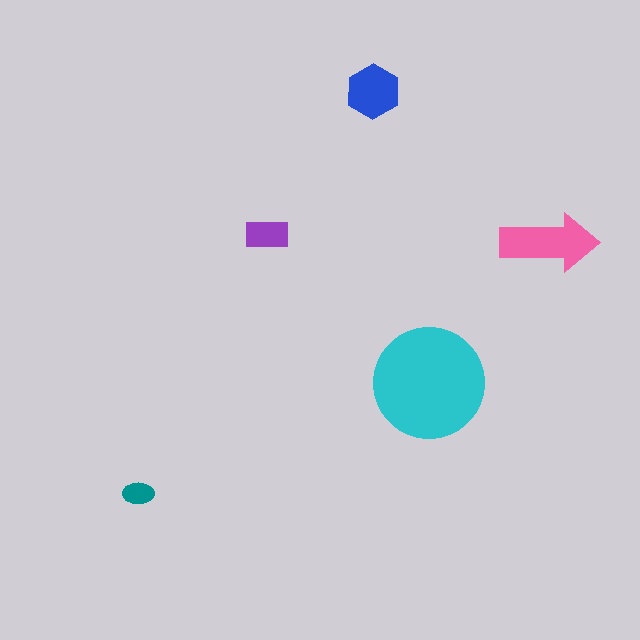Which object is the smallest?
The teal ellipse.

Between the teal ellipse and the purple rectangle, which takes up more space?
The purple rectangle.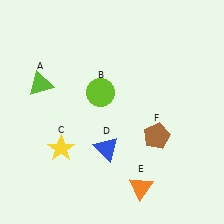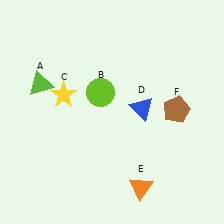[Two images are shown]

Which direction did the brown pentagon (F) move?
The brown pentagon (F) moved up.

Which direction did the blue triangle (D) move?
The blue triangle (D) moved up.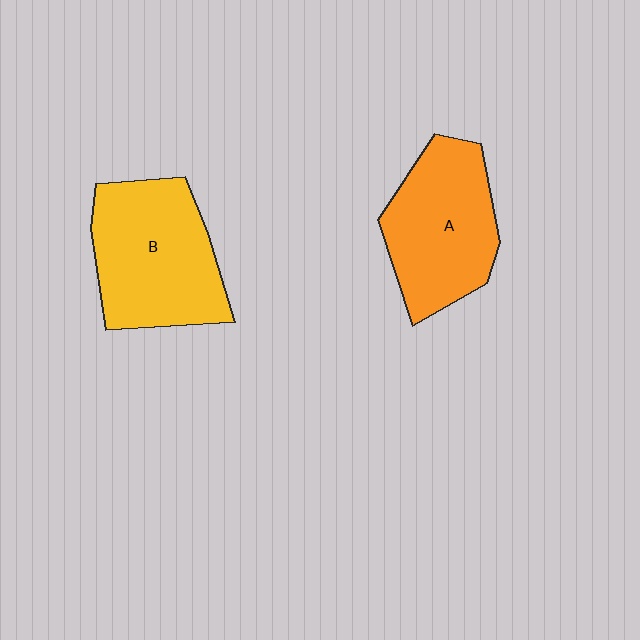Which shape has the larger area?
Shape B (yellow).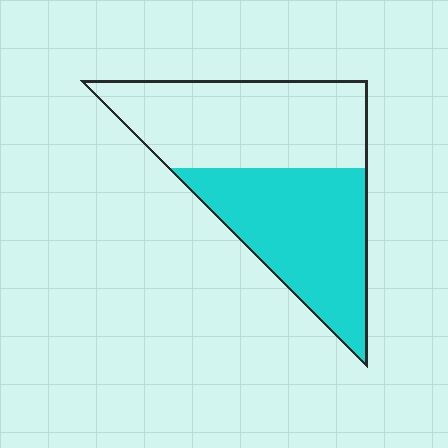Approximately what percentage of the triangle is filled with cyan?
Approximately 50%.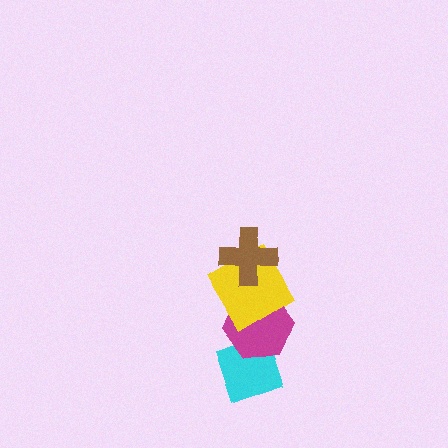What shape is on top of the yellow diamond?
The brown cross is on top of the yellow diamond.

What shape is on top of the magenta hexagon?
The yellow diamond is on top of the magenta hexagon.